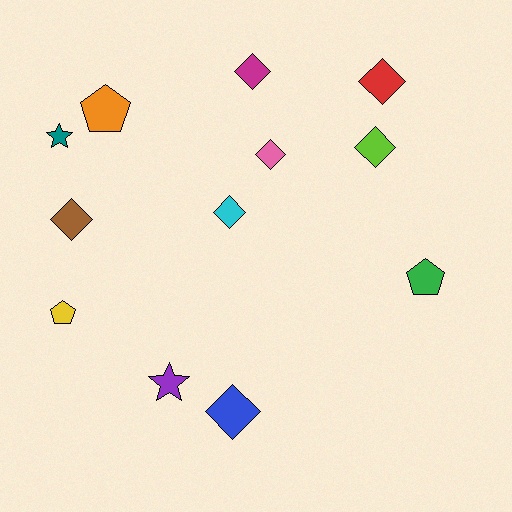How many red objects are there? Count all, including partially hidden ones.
There is 1 red object.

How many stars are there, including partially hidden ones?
There are 2 stars.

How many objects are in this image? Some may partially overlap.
There are 12 objects.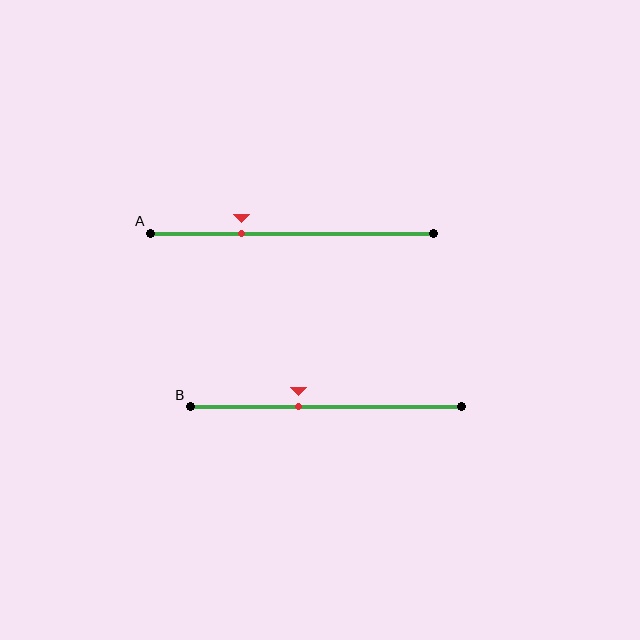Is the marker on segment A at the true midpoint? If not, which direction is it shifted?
No, the marker on segment A is shifted to the left by about 18% of the segment length.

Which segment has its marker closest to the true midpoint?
Segment B has its marker closest to the true midpoint.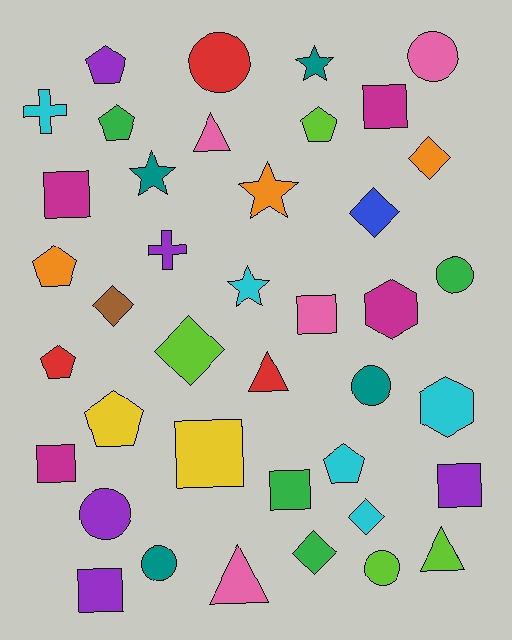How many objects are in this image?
There are 40 objects.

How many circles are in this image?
There are 7 circles.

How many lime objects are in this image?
There are 4 lime objects.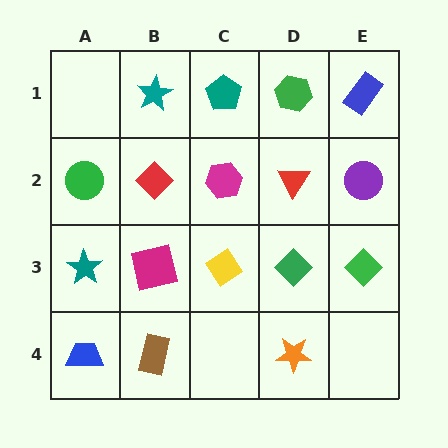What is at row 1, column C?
A teal pentagon.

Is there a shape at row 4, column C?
No, that cell is empty.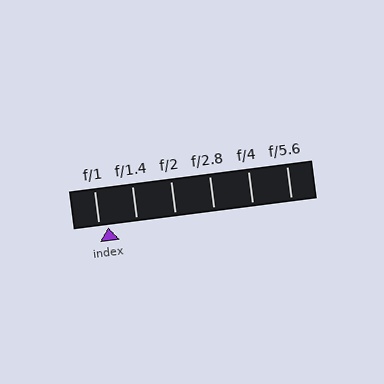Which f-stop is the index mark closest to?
The index mark is closest to f/1.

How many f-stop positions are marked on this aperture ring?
There are 6 f-stop positions marked.